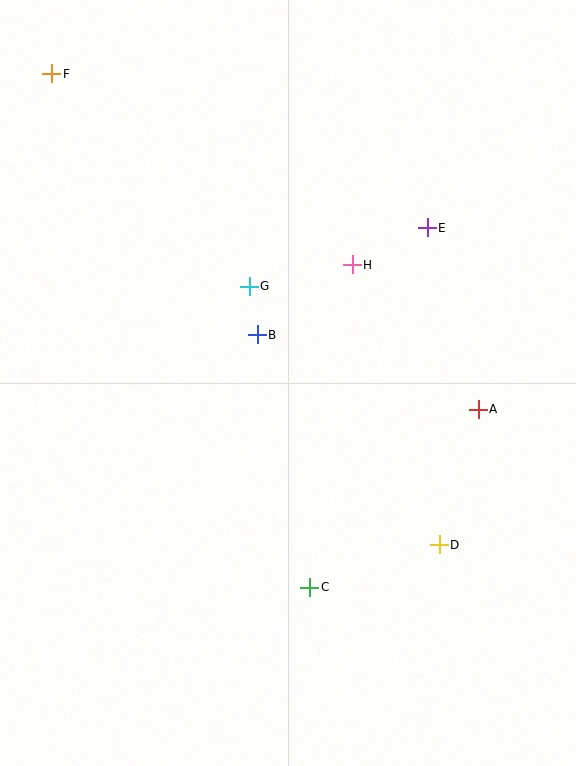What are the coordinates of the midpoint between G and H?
The midpoint between G and H is at (301, 276).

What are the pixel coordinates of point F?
Point F is at (52, 74).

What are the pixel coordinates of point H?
Point H is at (352, 265).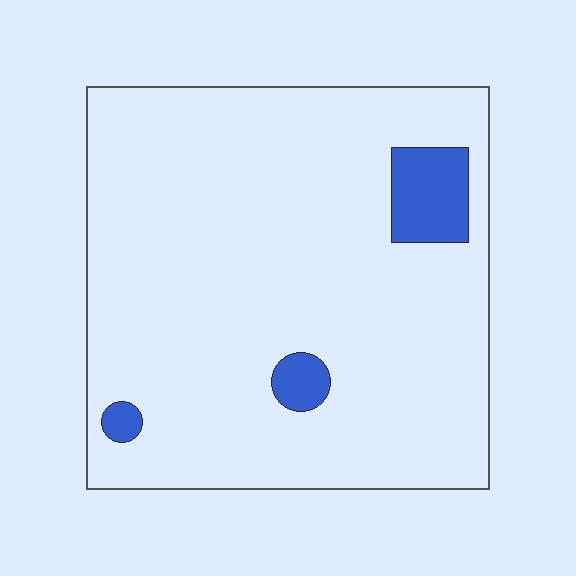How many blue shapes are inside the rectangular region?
3.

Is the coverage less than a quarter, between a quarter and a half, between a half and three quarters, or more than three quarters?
Less than a quarter.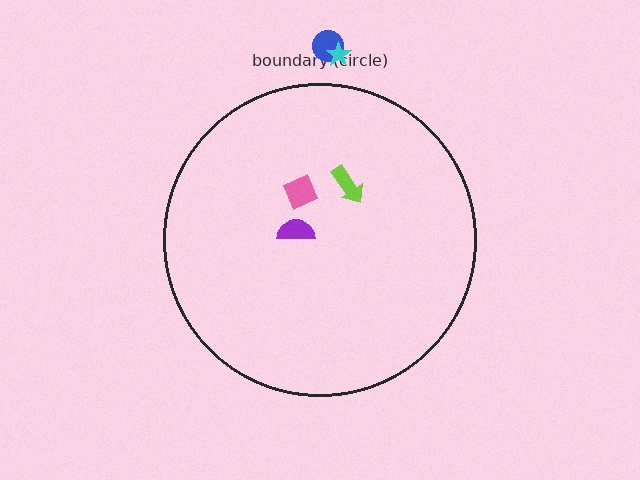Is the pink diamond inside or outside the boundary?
Inside.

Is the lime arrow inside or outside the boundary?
Inside.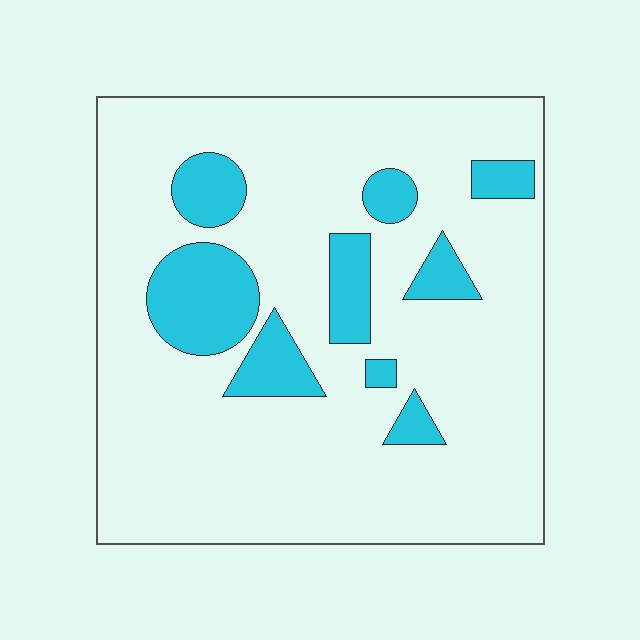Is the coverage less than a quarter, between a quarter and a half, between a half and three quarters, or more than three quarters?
Less than a quarter.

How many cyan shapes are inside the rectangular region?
9.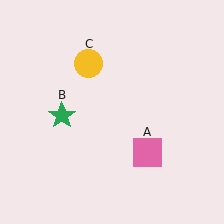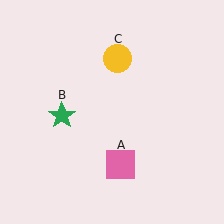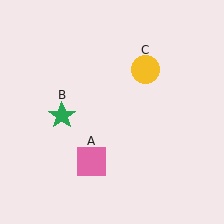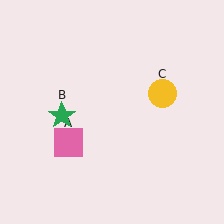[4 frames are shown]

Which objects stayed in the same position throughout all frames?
Green star (object B) remained stationary.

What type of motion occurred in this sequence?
The pink square (object A), yellow circle (object C) rotated clockwise around the center of the scene.